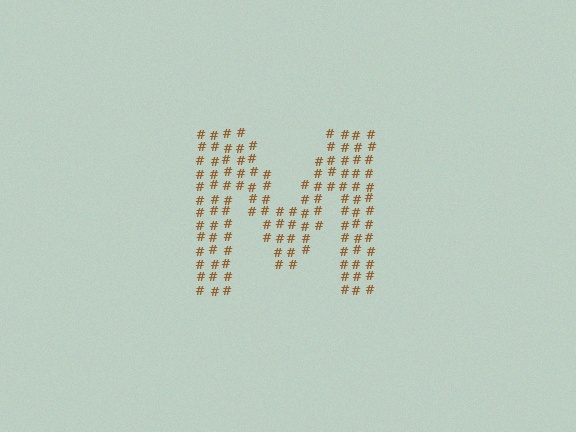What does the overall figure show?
The overall figure shows the letter M.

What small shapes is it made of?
It is made of small hash symbols.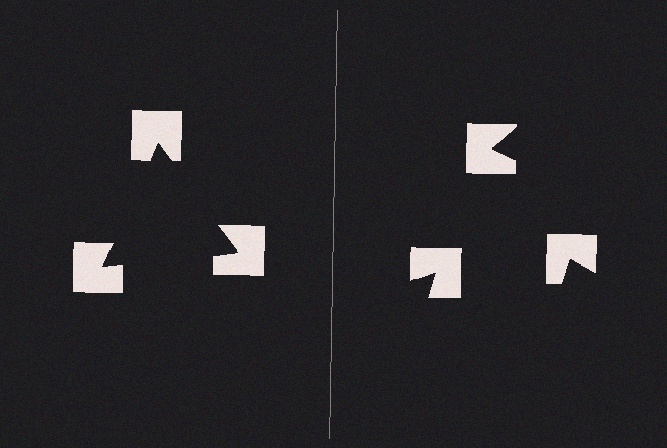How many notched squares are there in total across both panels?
6 — 3 on each side.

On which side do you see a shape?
An illusory triangle appears on the left side. On the right side the wedge cuts are rotated, so no coherent shape forms.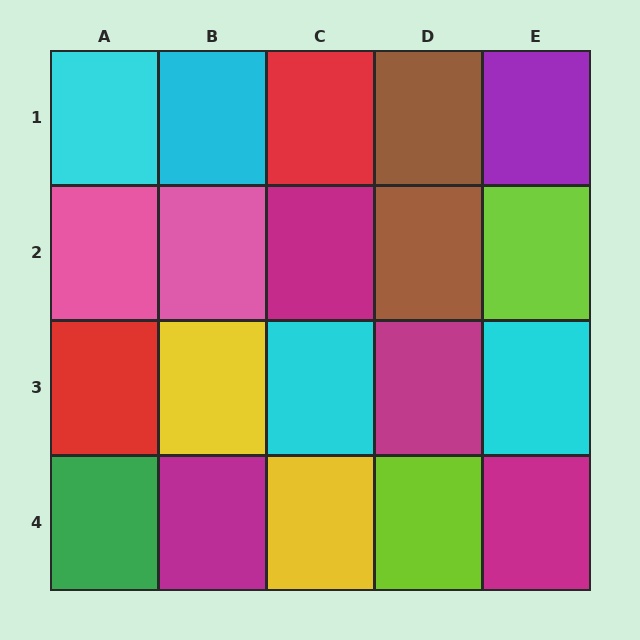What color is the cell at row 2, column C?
Magenta.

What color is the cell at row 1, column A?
Cyan.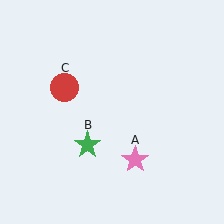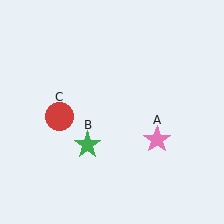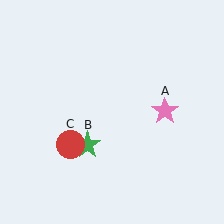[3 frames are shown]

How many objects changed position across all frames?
2 objects changed position: pink star (object A), red circle (object C).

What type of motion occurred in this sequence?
The pink star (object A), red circle (object C) rotated counterclockwise around the center of the scene.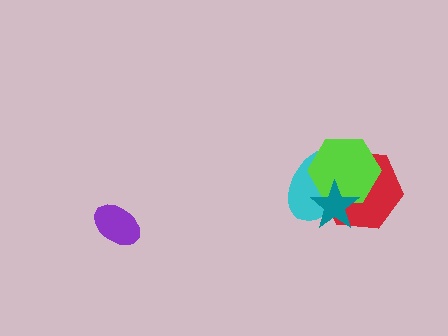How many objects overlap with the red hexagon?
3 objects overlap with the red hexagon.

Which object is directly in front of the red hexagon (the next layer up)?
The lime hexagon is directly in front of the red hexagon.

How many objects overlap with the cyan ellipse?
3 objects overlap with the cyan ellipse.